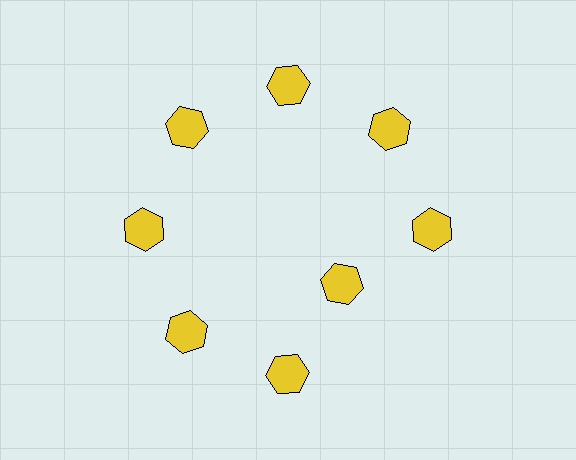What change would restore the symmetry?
The symmetry would be restored by moving it outward, back onto the ring so that all 8 hexagons sit at equal angles and equal distance from the center.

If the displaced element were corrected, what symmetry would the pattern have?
It would have 8-fold rotational symmetry — the pattern would map onto itself every 45 degrees.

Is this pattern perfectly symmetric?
No. The 8 yellow hexagons are arranged in a ring, but one element near the 4 o'clock position is pulled inward toward the center, breaking the 8-fold rotational symmetry.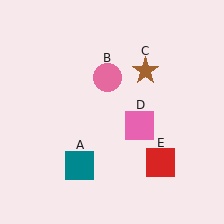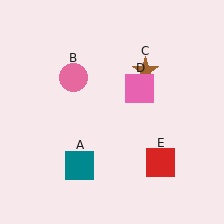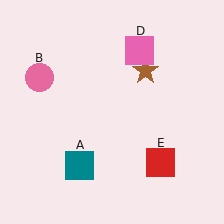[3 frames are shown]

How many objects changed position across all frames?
2 objects changed position: pink circle (object B), pink square (object D).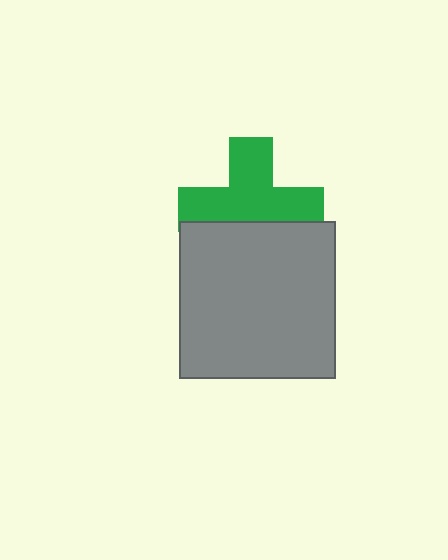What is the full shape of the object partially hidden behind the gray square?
The partially hidden object is a green cross.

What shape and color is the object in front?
The object in front is a gray square.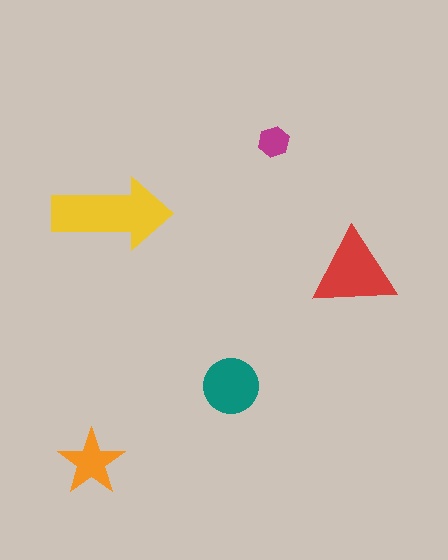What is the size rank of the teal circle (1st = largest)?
3rd.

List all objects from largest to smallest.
The yellow arrow, the red triangle, the teal circle, the orange star, the magenta hexagon.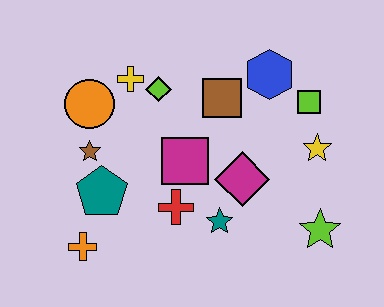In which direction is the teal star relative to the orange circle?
The teal star is to the right of the orange circle.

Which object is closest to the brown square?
The blue hexagon is closest to the brown square.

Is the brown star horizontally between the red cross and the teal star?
No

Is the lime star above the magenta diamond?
No